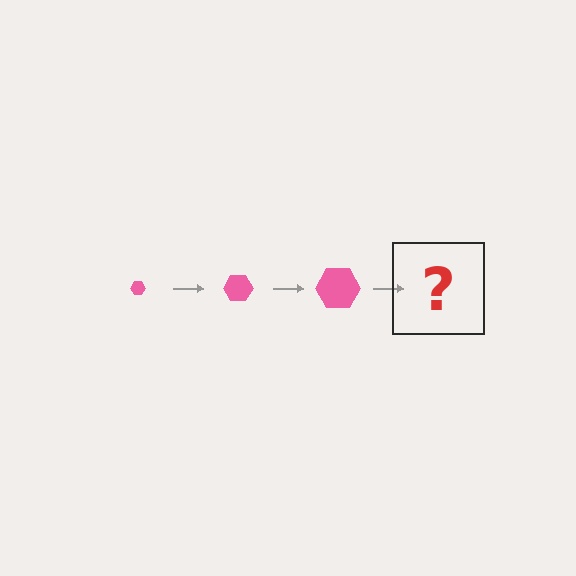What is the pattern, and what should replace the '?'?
The pattern is that the hexagon gets progressively larger each step. The '?' should be a pink hexagon, larger than the previous one.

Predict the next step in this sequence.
The next step is a pink hexagon, larger than the previous one.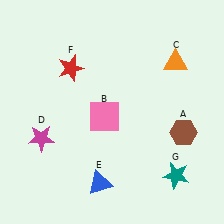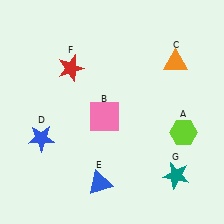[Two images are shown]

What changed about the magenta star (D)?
In Image 1, D is magenta. In Image 2, it changed to blue.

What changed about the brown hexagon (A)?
In Image 1, A is brown. In Image 2, it changed to lime.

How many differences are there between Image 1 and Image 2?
There are 2 differences between the two images.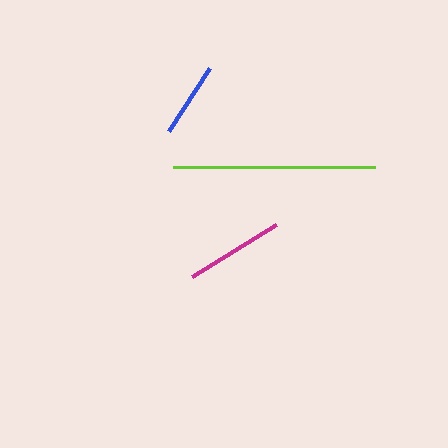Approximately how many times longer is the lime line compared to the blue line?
The lime line is approximately 2.7 times the length of the blue line.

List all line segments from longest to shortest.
From longest to shortest: lime, magenta, blue.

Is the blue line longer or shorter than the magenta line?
The magenta line is longer than the blue line.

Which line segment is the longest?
The lime line is the longest at approximately 202 pixels.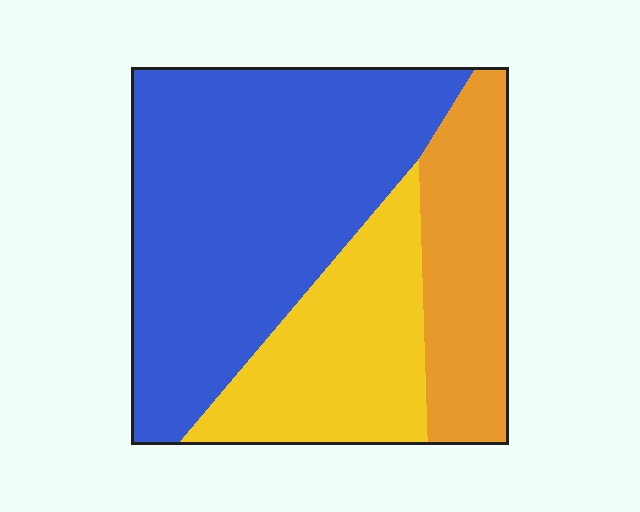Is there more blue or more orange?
Blue.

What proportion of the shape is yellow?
Yellow covers 25% of the shape.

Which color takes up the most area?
Blue, at roughly 55%.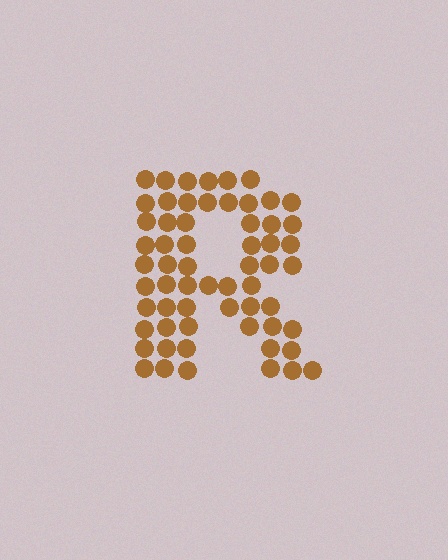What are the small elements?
The small elements are circles.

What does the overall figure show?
The overall figure shows the letter R.